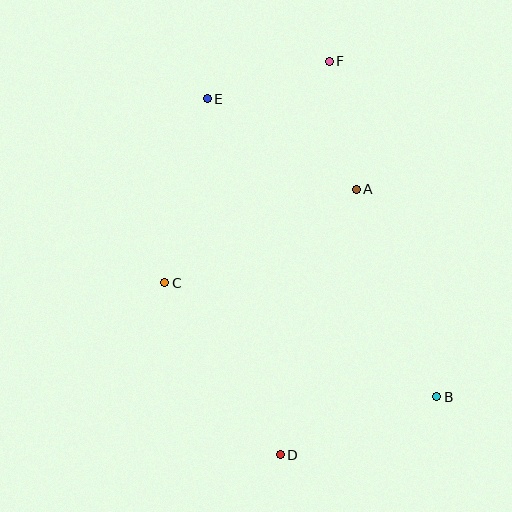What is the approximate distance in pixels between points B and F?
The distance between B and F is approximately 352 pixels.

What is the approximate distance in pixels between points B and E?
The distance between B and E is approximately 376 pixels.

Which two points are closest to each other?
Points E and F are closest to each other.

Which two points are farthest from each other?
Points D and F are farthest from each other.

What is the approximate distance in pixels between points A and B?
The distance between A and B is approximately 223 pixels.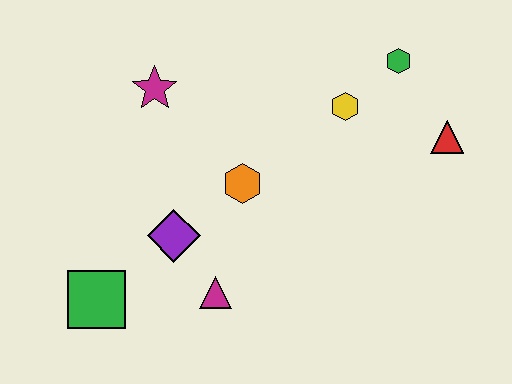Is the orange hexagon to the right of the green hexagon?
No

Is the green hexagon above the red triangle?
Yes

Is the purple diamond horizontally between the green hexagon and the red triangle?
No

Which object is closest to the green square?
The purple diamond is closest to the green square.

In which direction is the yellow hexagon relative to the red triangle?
The yellow hexagon is to the left of the red triangle.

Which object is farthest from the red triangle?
The green square is farthest from the red triangle.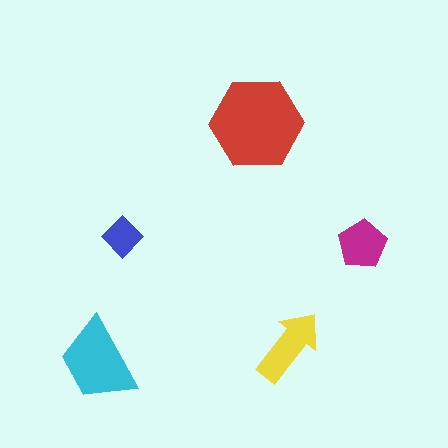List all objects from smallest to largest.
The blue diamond, the magenta pentagon, the yellow arrow, the cyan trapezoid, the red hexagon.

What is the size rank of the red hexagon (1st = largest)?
1st.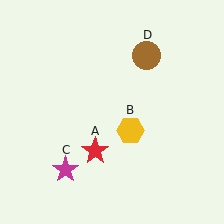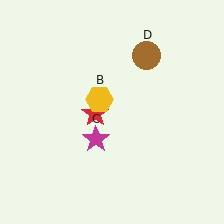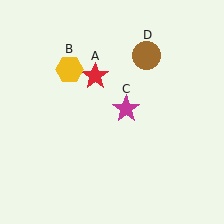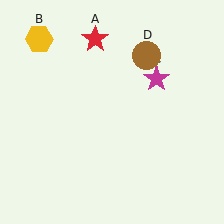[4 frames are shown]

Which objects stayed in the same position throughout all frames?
Brown circle (object D) remained stationary.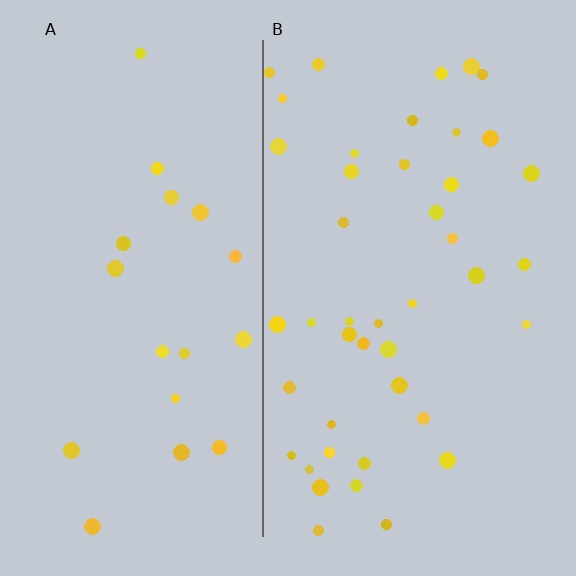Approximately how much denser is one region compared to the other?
Approximately 2.3× — region B over region A.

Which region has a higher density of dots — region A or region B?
B (the right).